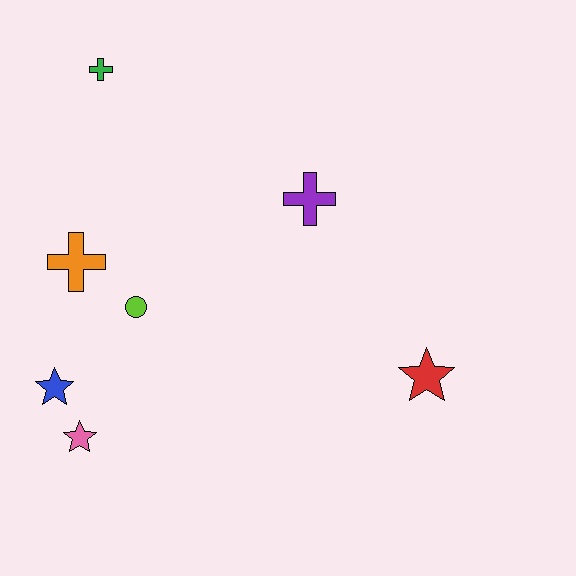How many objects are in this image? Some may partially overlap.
There are 7 objects.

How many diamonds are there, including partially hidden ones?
There are no diamonds.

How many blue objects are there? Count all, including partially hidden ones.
There is 1 blue object.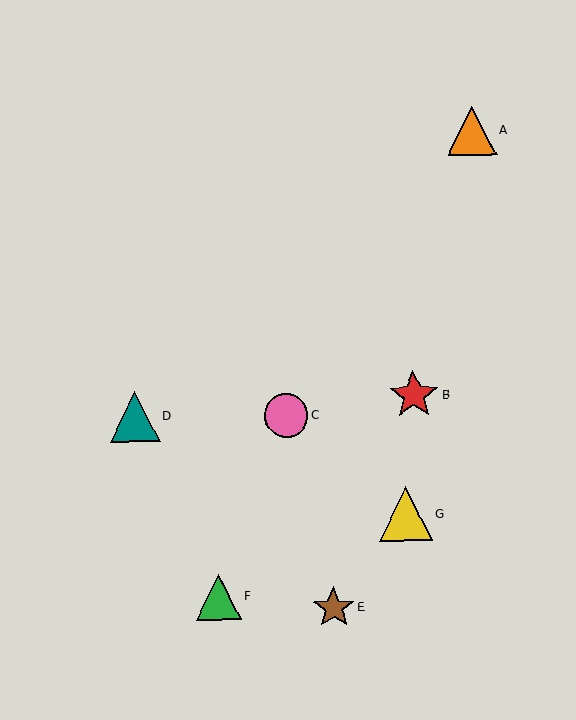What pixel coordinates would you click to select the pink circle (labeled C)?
Click at (286, 416) to select the pink circle C.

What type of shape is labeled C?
Shape C is a pink circle.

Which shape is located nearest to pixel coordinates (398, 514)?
The yellow triangle (labeled G) at (405, 514) is nearest to that location.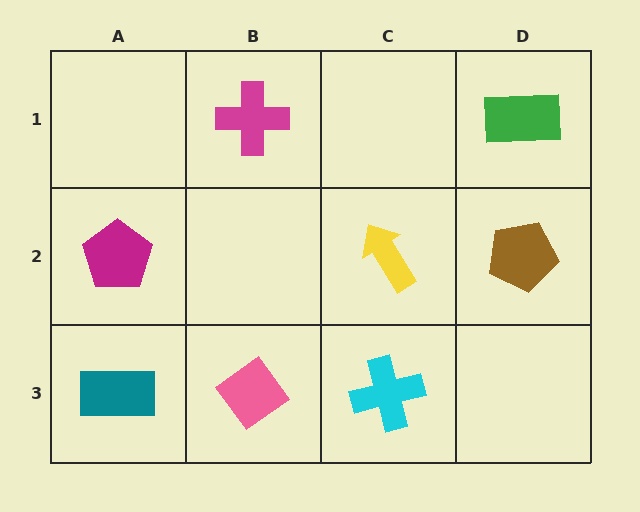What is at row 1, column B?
A magenta cross.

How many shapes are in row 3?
3 shapes.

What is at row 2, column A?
A magenta pentagon.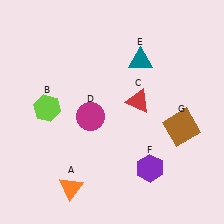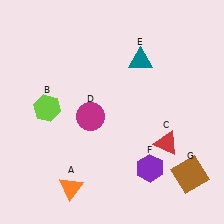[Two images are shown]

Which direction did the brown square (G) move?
The brown square (G) moved down.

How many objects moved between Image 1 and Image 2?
2 objects moved between the two images.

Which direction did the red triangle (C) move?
The red triangle (C) moved down.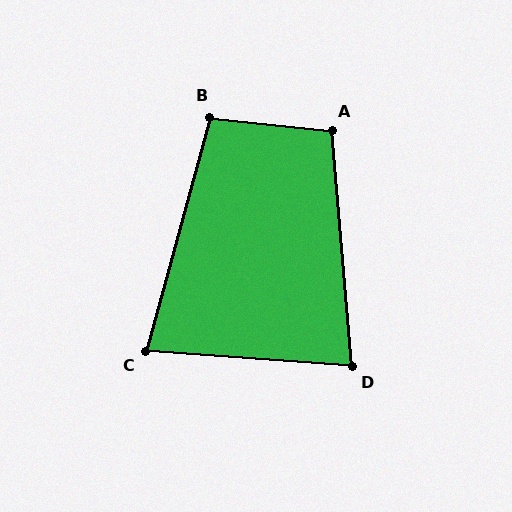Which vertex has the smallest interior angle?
C, at approximately 79 degrees.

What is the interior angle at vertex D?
Approximately 81 degrees (acute).